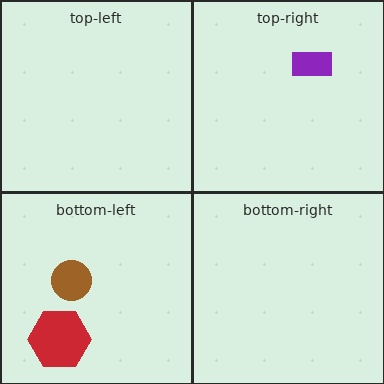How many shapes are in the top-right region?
1.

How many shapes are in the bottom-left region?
2.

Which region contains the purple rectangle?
The top-right region.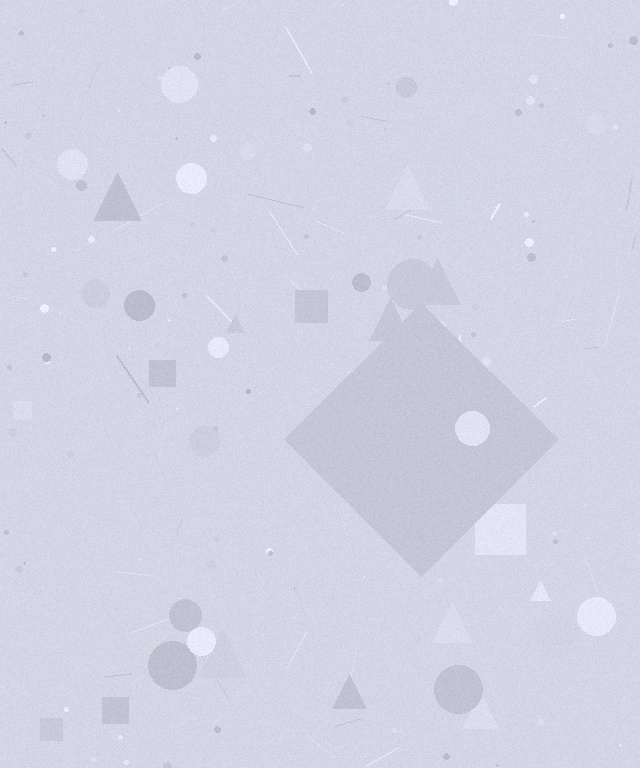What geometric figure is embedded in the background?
A diamond is embedded in the background.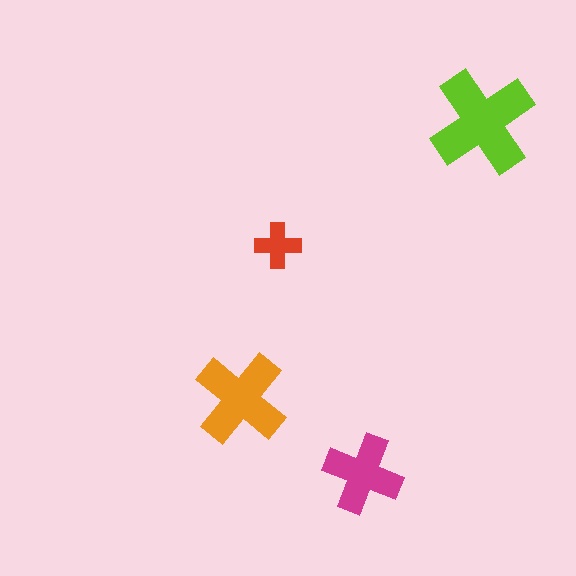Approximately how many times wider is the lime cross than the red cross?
About 2.5 times wider.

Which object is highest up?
The lime cross is topmost.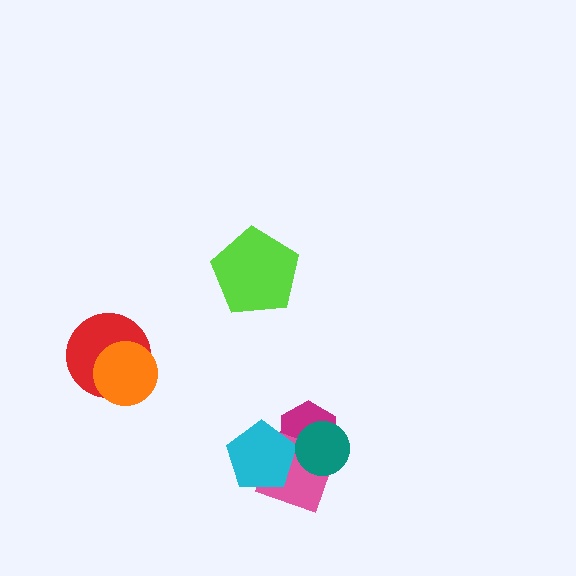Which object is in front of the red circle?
The orange circle is in front of the red circle.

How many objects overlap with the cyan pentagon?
2 objects overlap with the cyan pentagon.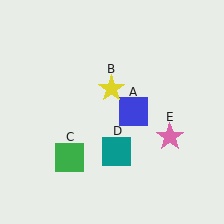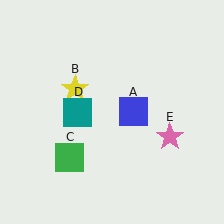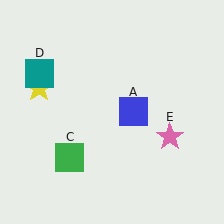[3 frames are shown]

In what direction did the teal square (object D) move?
The teal square (object D) moved up and to the left.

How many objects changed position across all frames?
2 objects changed position: yellow star (object B), teal square (object D).